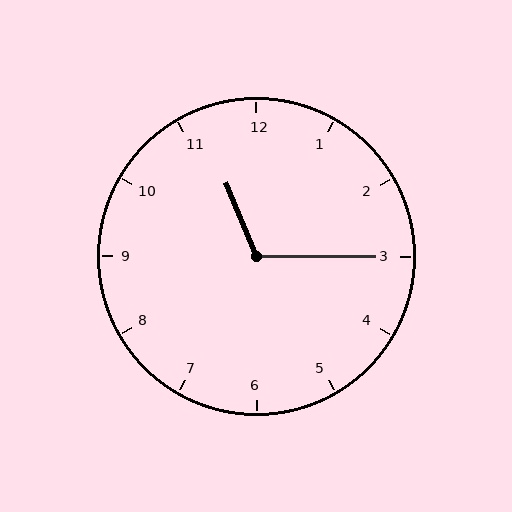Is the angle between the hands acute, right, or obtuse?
It is obtuse.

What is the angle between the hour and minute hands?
Approximately 112 degrees.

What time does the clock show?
11:15.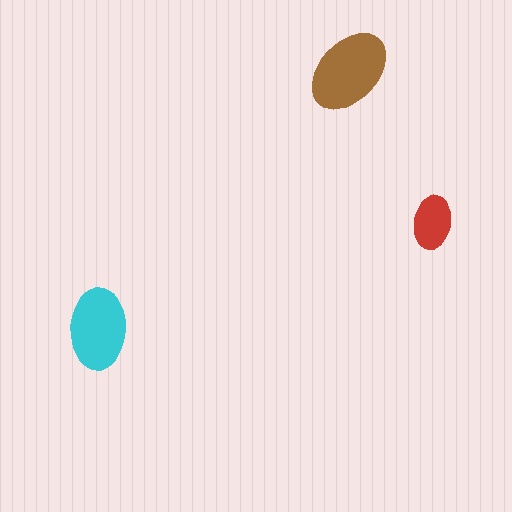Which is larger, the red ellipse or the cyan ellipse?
The cyan one.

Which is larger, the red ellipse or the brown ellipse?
The brown one.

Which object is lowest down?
The cyan ellipse is bottommost.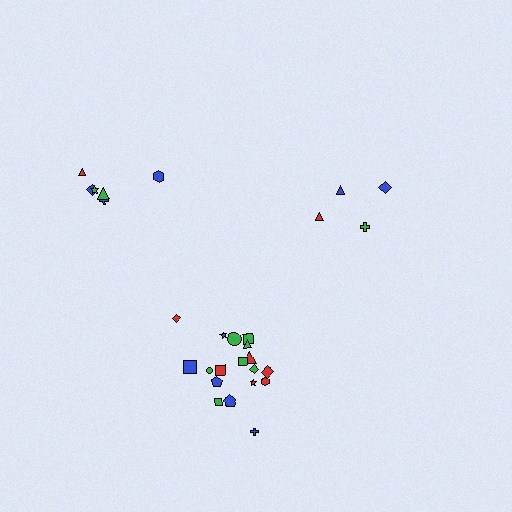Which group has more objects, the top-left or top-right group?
The top-left group.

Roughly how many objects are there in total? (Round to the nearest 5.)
Roughly 30 objects in total.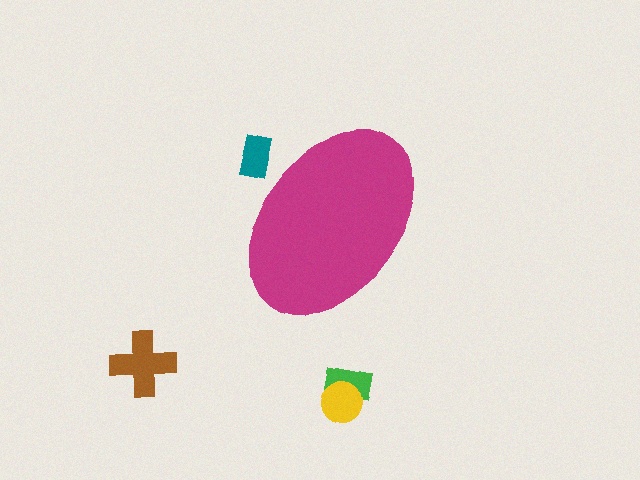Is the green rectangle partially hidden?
No, the green rectangle is fully visible.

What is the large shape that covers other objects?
A magenta ellipse.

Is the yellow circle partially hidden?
No, the yellow circle is fully visible.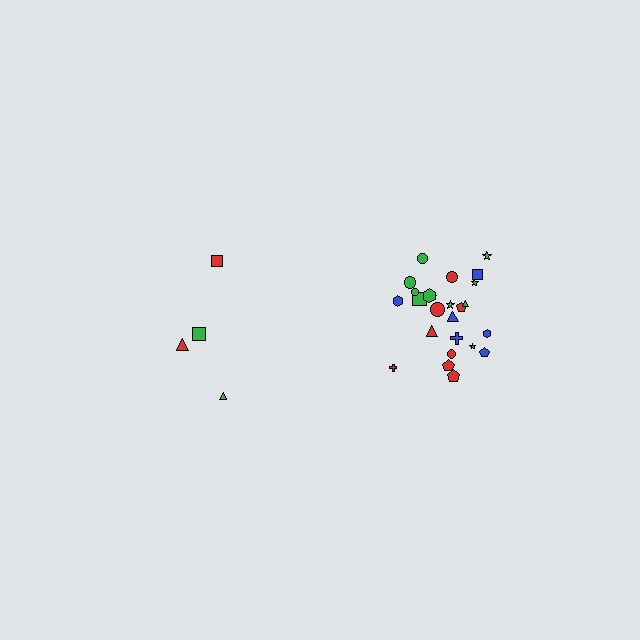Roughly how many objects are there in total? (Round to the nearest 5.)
Roughly 30 objects in total.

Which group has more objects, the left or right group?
The right group.